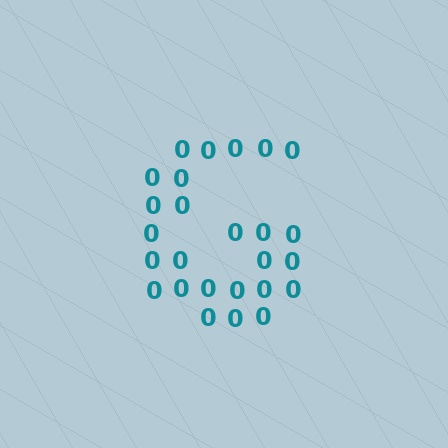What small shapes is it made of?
It is made of small digit 0's.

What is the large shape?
The large shape is the letter G.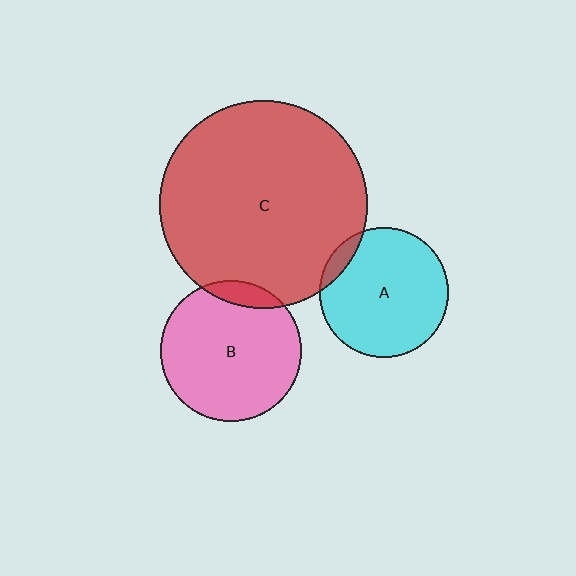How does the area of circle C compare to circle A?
Approximately 2.6 times.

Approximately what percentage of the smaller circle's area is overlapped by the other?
Approximately 10%.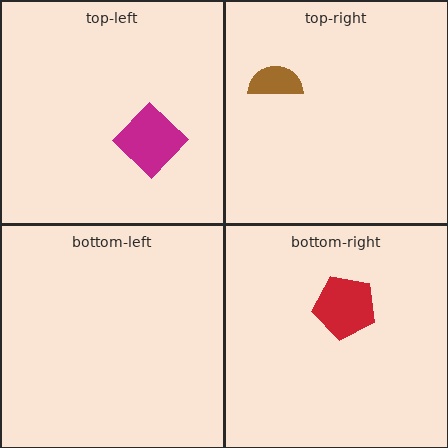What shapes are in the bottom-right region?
The red pentagon.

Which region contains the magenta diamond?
The top-left region.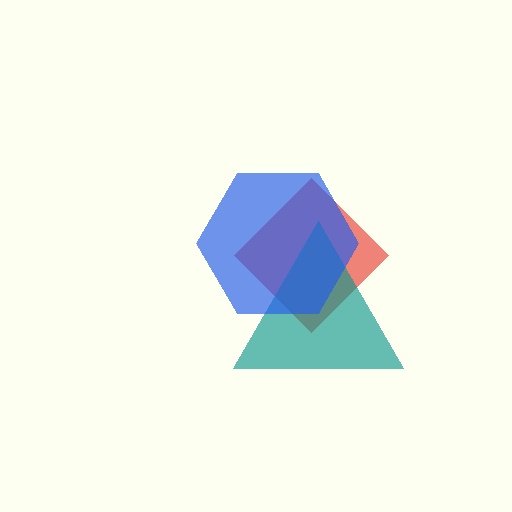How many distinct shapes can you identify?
There are 3 distinct shapes: a red diamond, a teal triangle, a blue hexagon.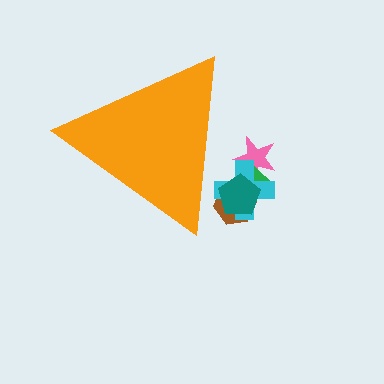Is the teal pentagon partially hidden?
Yes, the teal pentagon is partially hidden behind the orange triangle.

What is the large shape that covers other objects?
An orange triangle.